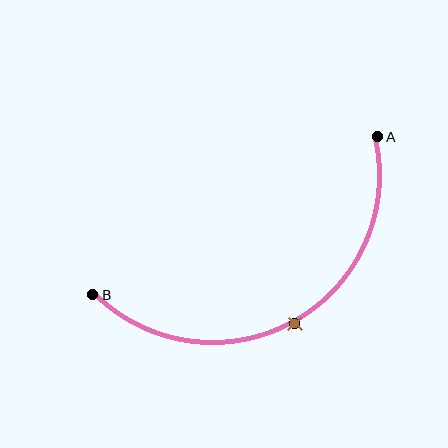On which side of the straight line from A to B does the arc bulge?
The arc bulges below the straight line connecting A and B.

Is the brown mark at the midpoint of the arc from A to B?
Yes. The brown mark lies on the arc at equal arc-length from both A and B — it is the arc midpoint.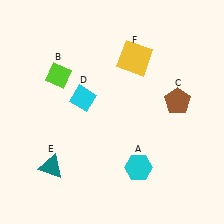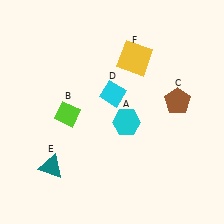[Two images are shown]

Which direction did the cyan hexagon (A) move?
The cyan hexagon (A) moved up.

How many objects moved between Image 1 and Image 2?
3 objects moved between the two images.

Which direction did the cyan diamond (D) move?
The cyan diamond (D) moved right.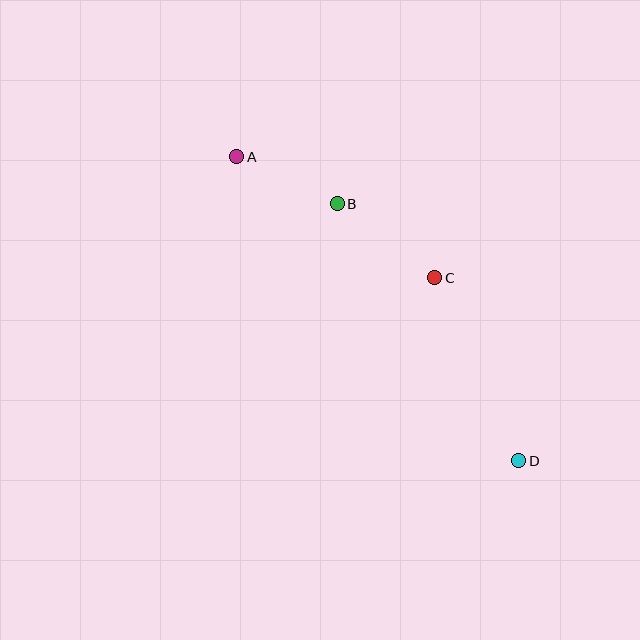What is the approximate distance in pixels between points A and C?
The distance between A and C is approximately 233 pixels.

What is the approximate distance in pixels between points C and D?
The distance between C and D is approximately 201 pixels.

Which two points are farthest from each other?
Points A and D are farthest from each other.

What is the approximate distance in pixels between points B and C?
The distance between B and C is approximately 123 pixels.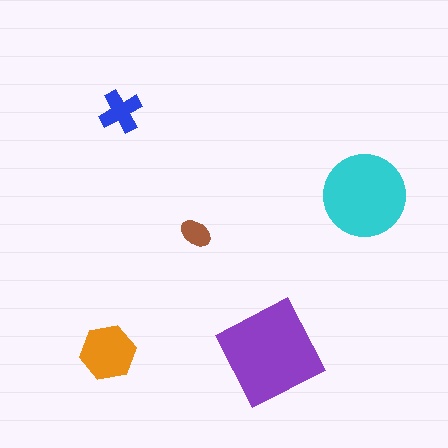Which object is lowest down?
The purple square is bottommost.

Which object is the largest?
The purple square.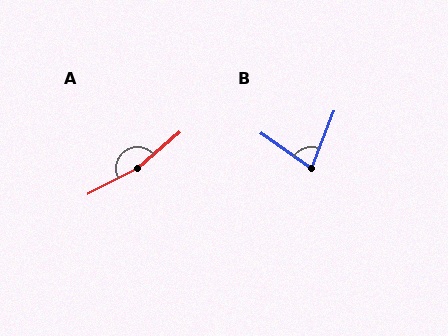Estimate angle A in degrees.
Approximately 166 degrees.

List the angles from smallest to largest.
B (76°), A (166°).